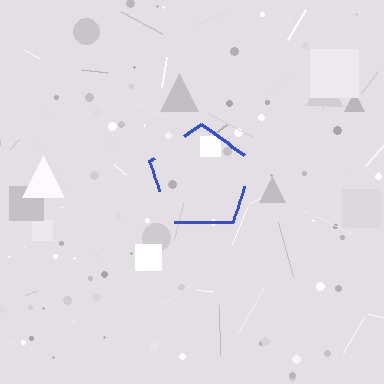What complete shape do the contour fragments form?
The contour fragments form a pentagon.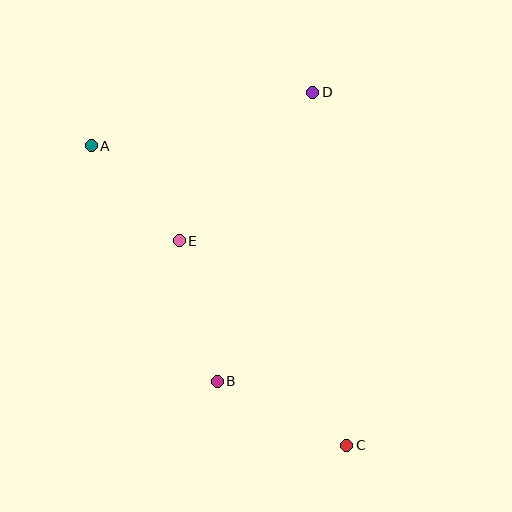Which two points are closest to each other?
Points A and E are closest to each other.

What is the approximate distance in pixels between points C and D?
The distance between C and D is approximately 355 pixels.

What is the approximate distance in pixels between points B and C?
The distance between B and C is approximately 144 pixels.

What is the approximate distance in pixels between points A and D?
The distance between A and D is approximately 228 pixels.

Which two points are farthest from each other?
Points A and C are farthest from each other.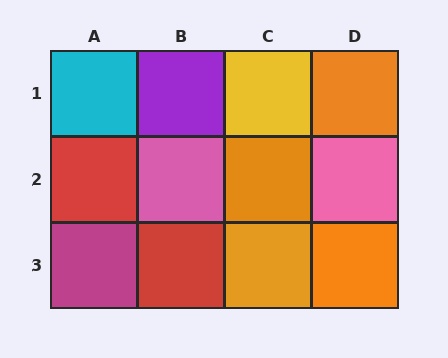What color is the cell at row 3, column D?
Orange.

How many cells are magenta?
1 cell is magenta.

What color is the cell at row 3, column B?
Red.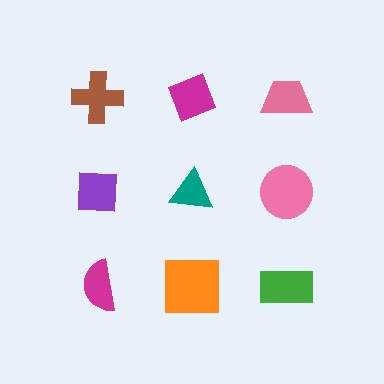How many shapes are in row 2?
3 shapes.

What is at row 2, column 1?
A purple square.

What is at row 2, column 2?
A teal triangle.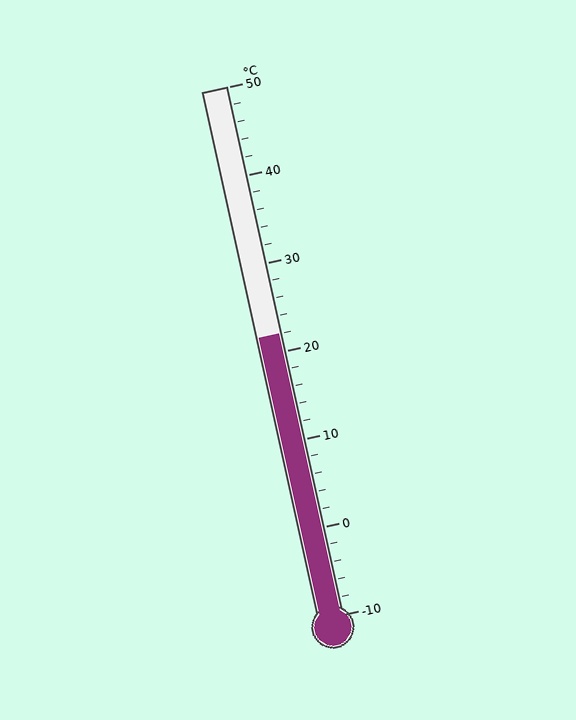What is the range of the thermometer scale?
The thermometer scale ranges from -10°C to 50°C.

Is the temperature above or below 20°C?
The temperature is above 20°C.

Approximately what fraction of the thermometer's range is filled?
The thermometer is filled to approximately 55% of its range.